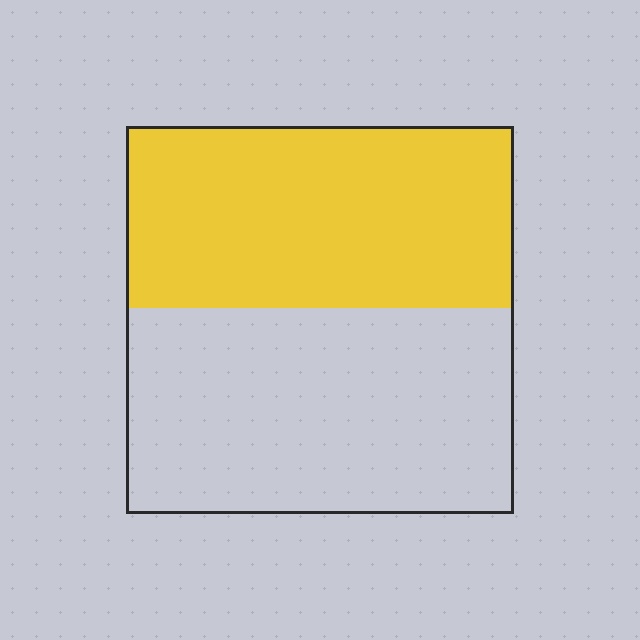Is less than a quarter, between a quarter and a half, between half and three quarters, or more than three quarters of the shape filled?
Between a quarter and a half.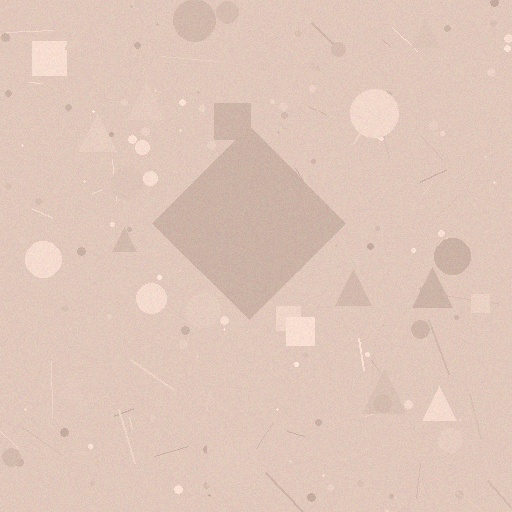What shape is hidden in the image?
A diamond is hidden in the image.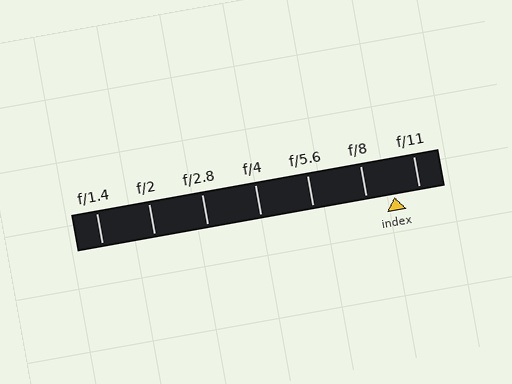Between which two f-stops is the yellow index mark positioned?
The index mark is between f/8 and f/11.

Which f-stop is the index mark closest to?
The index mark is closest to f/11.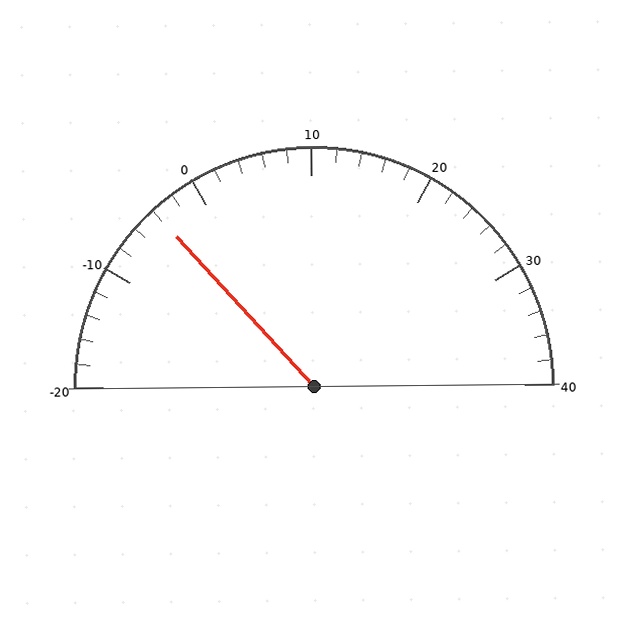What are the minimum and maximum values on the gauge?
The gauge ranges from -20 to 40.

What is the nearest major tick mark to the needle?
The nearest major tick mark is 0.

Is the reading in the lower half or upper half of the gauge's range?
The reading is in the lower half of the range (-20 to 40).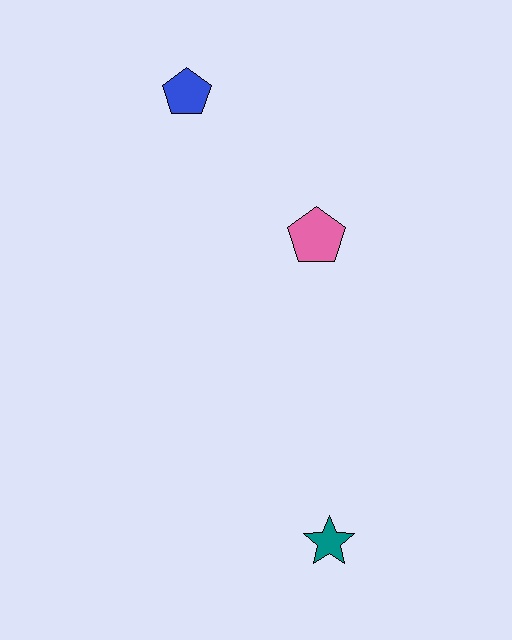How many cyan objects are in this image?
There are no cyan objects.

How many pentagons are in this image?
There are 2 pentagons.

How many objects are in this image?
There are 3 objects.